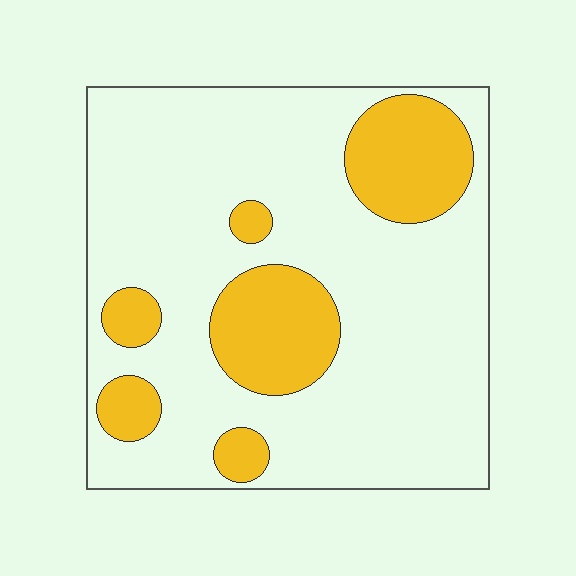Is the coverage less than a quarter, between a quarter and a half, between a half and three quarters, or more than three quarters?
Less than a quarter.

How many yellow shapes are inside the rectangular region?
6.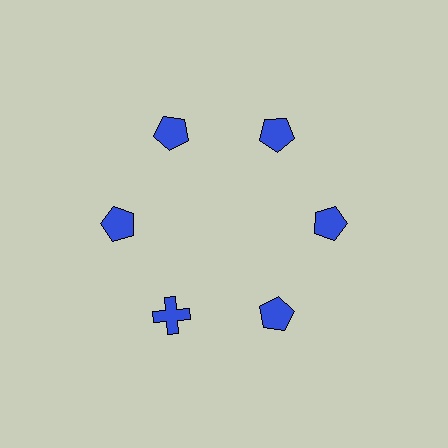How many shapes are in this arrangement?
There are 6 shapes arranged in a ring pattern.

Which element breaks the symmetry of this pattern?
The blue cross at roughly the 7 o'clock position breaks the symmetry. All other shapes are blue pentagons.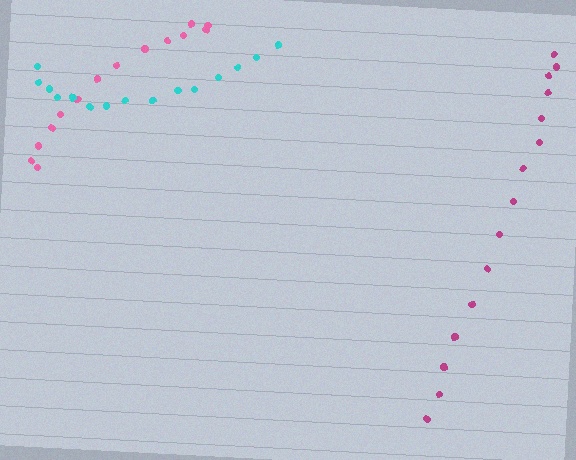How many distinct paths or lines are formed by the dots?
There are 3 distinct paths.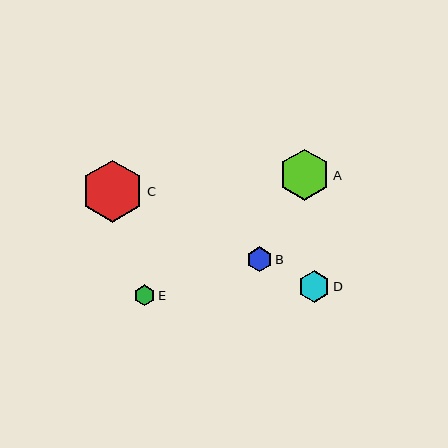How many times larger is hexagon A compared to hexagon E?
Hexagon A is approximately 2.5 times the size of hexagon E.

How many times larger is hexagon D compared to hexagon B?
Hexagon D is approximately 1.3 times the size of hexagon B.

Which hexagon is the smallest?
Hexagon E is the smallest with a size of approximately 21 pixels.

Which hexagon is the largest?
Hexagon C is the largest with a size of approximately 62 pixels.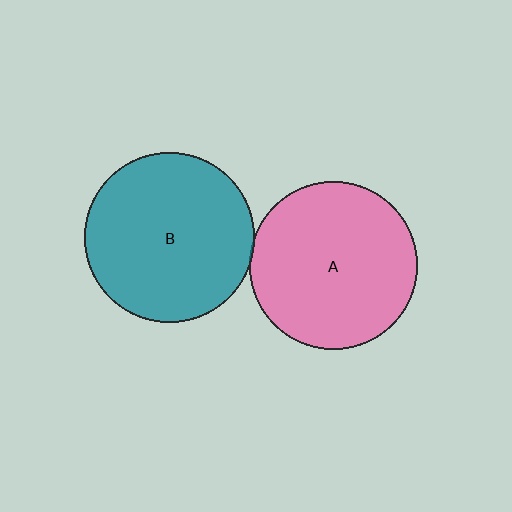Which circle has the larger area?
Circle B (teal).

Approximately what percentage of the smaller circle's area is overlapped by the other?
Approximately 5%.